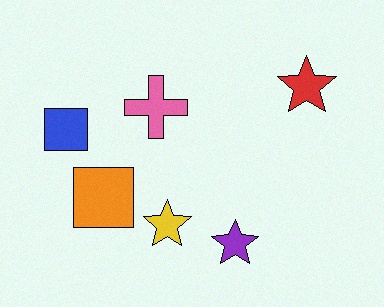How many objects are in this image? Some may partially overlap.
There are 6 objects.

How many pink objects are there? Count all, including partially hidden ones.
There is 1 pink object.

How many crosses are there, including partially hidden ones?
There is 1 cross.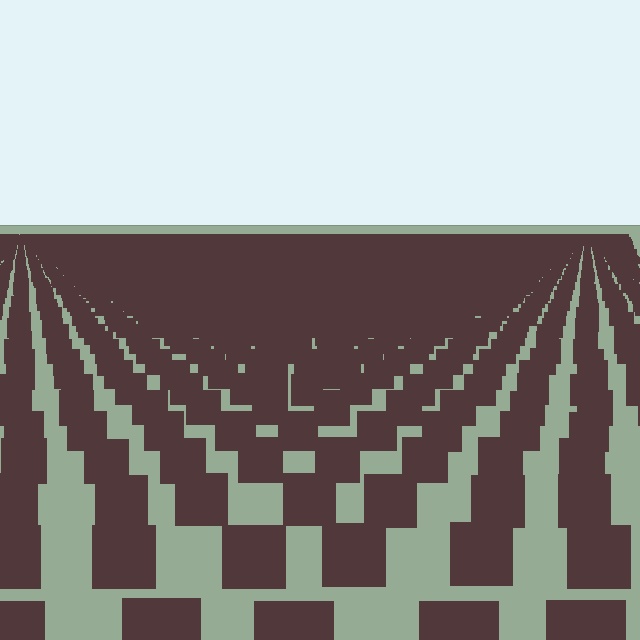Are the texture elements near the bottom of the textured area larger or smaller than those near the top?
Larger. Near the bottom, elements are closer to the viewer and appear at a bigger on-screen size.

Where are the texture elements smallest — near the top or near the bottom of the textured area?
Near the top.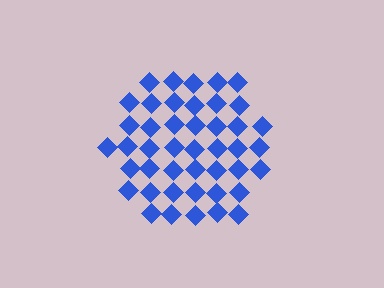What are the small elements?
The small elements are diamonds.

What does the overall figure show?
The overall figure shows a hexagon.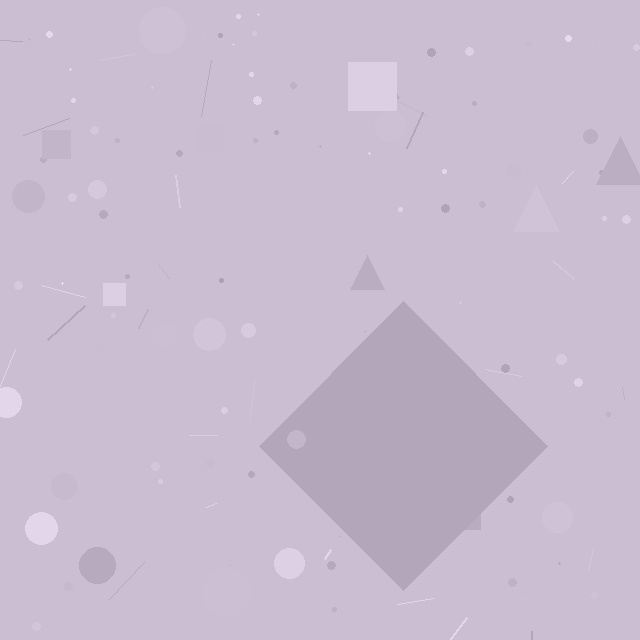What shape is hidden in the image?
A diamond is hidden in the image.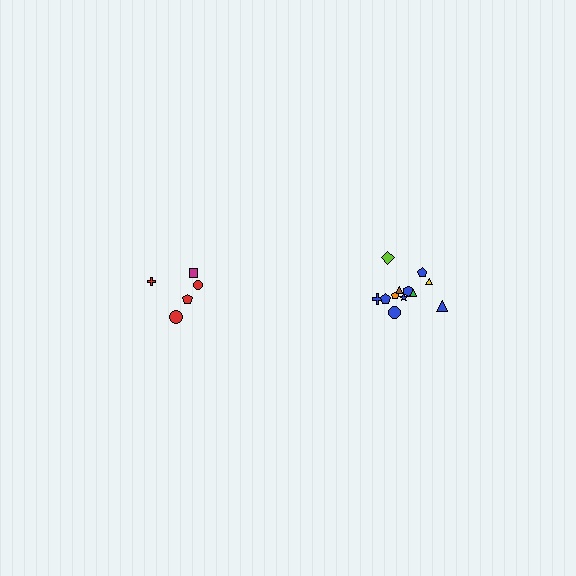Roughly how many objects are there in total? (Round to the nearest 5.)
Roughly 15 objects in total.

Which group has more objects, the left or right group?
The right group.